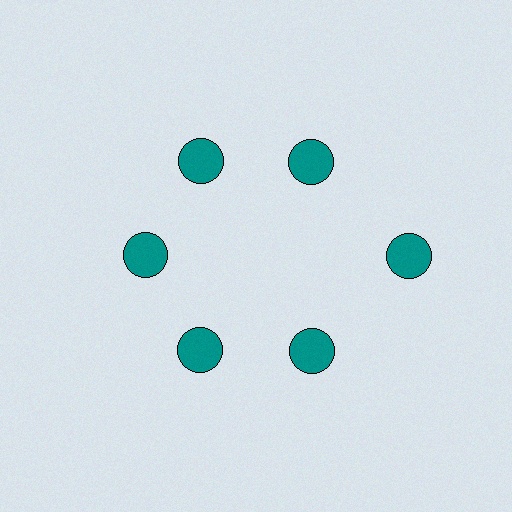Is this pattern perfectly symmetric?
No. The 6 teal circles are arranged in a ring, but one element near the 3 o'clock position is pushed outward from the center, breaking the 6-fold rotational symmetry.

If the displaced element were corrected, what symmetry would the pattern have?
It would have 6-fold rotational symmetry — the pattern would map onto itself every 60 degrees.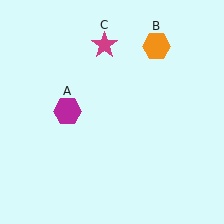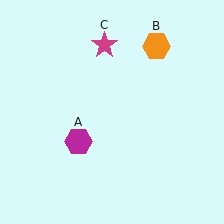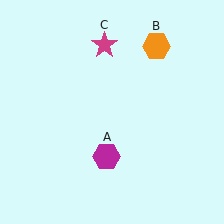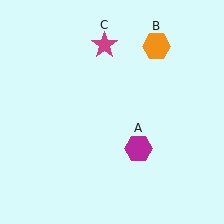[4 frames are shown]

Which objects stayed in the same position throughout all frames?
Orange hexagon (object B) and magenta star (object C) remained stationary.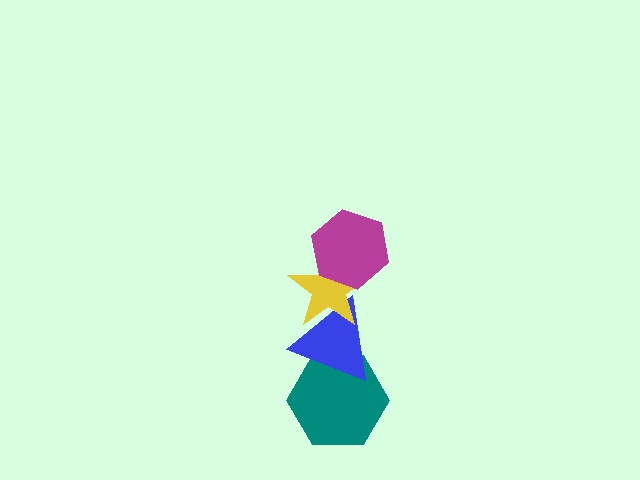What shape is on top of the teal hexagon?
The blue triangle is on top of the teal hexagon.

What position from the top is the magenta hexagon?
The magenta hexagon is 1st from the top.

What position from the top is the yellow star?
The yellow star is 2nd from the top.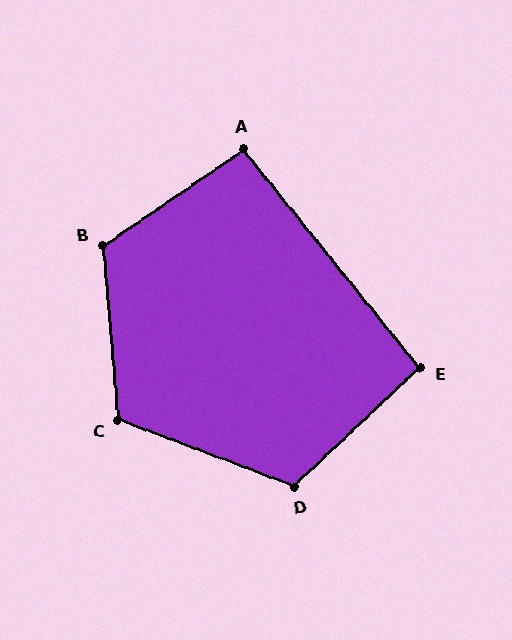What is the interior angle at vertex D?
Approximately 116 degrees (obtuse).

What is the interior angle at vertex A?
Approximately 95 degrees (approximately right).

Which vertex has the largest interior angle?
B, at approximately 119 degrees.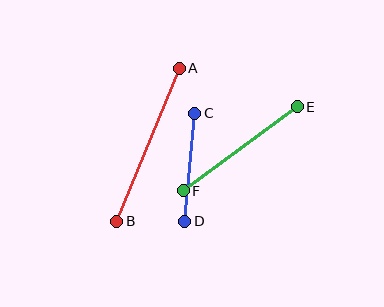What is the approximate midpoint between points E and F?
The midpoint is at approximately (240, 149) pixels.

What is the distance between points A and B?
The distance is approximately 165 pixels.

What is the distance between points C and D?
The distance is approximately 109 pixels.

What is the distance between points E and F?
The distance is approximately 142 pixels.